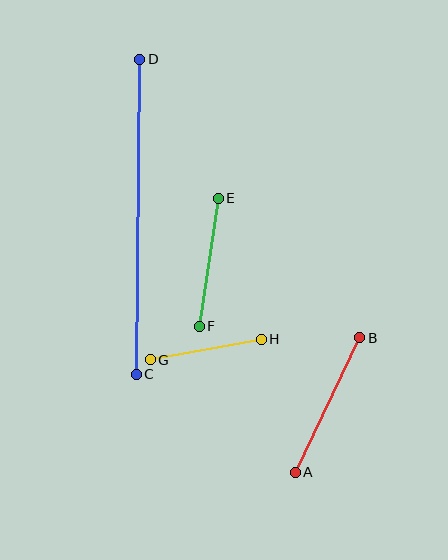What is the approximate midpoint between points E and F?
The midpoint is at approximately (209, 262) pixels.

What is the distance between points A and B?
The distance is approximately 149 pixels.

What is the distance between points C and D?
The distance is approximately 315 pixels.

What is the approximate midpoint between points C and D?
The midpoint is at approximately (138, 217) pixels.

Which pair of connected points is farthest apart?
Points C and D are farthest apart.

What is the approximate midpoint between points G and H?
The midpoint is at approximately (206, 350) pixels.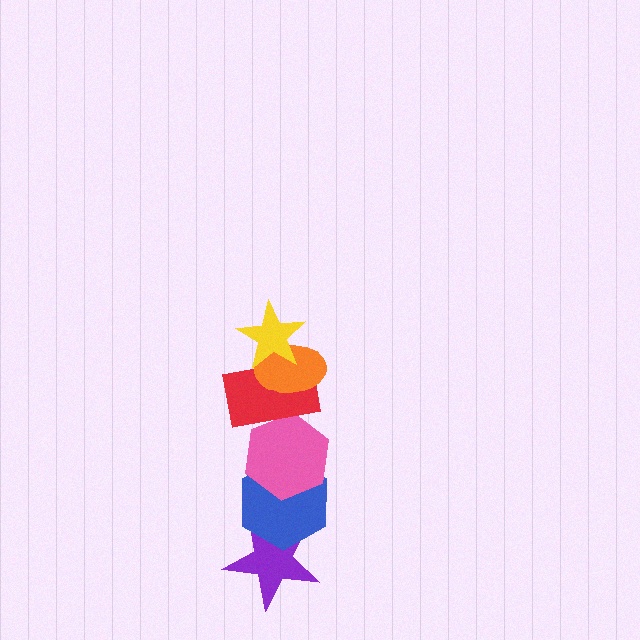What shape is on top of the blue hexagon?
The pink hexagon is on top of the blue hexagon.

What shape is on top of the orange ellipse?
The yellow star is on top of the orange ellipse.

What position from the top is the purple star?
The purple star is 6th from the top.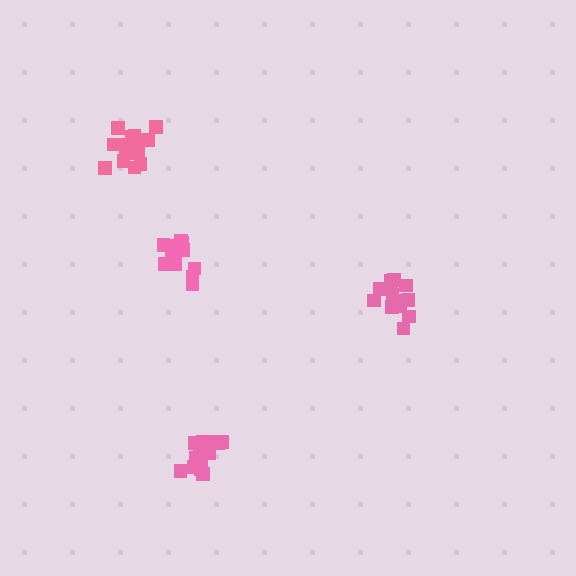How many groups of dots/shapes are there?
There are 4 groups.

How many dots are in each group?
Group 1: 13 dots, Group 2: 18 dots, Group 3: 15 dots, Group 4: 15 dots (61 total).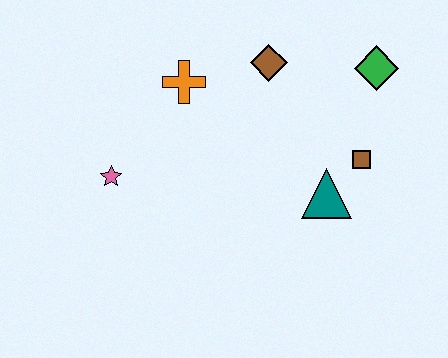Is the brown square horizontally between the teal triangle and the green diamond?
Yes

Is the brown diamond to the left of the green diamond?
Yes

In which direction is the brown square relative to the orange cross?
The brown square is to the right of the orange cross.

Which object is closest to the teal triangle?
The brown square is closest to the teal triangle.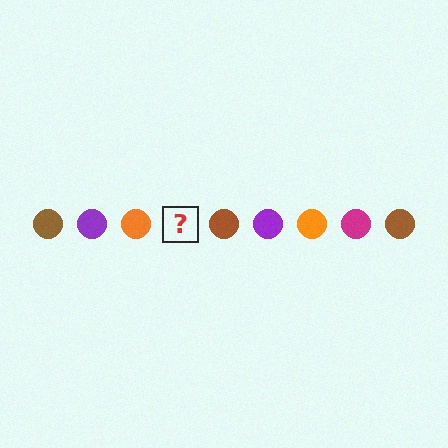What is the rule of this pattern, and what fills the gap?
The rule is that the pattern cycles through brown, purple, orange, magenta circles. The gap should be filled with a magenta circle.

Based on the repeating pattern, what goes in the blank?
The blank should be a magenta circle.